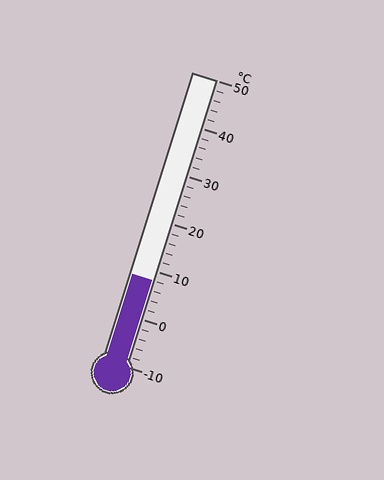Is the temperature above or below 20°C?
The temperature is below 20°C.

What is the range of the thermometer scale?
The thermometer scale ranges from -10°C to 50°C.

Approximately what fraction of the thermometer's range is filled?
The thermometer is filled to approximately 30% of its range.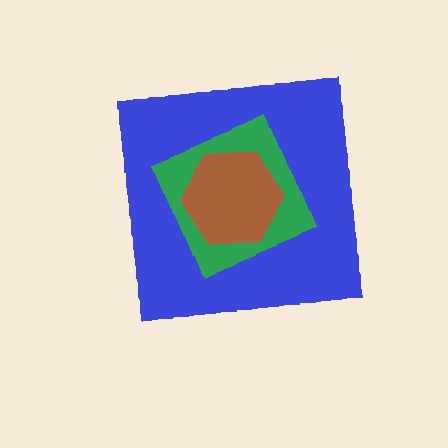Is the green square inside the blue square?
Yes.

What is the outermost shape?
The blue square.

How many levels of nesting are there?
3.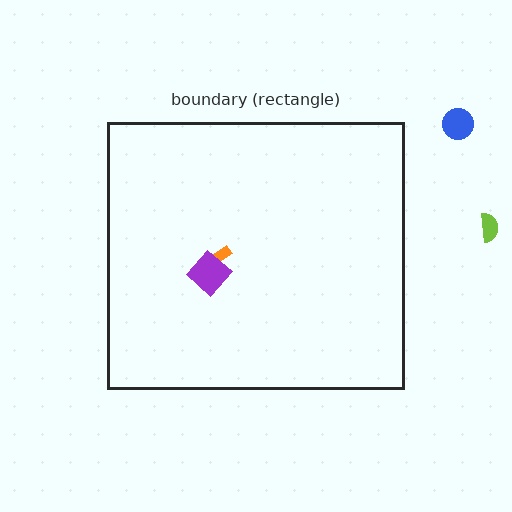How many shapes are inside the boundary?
2 inside, 2 outside.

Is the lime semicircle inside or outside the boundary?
Outside.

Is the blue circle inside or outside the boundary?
Outside.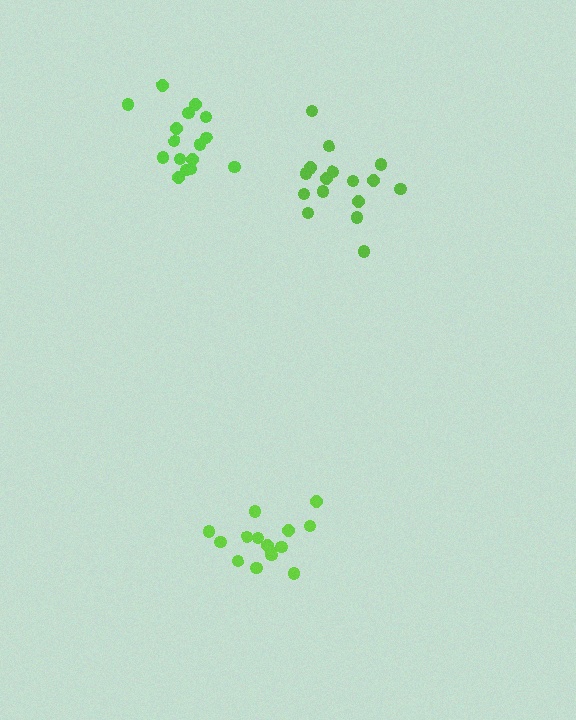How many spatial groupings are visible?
There are 3 spatial groupings.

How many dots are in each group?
Group 1: 16 dots, Group 2: 17 dots, Group 3: 15 dots (48 total).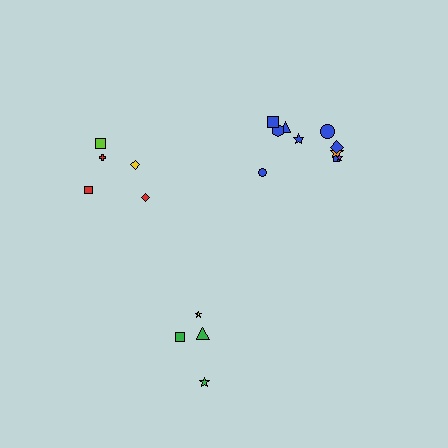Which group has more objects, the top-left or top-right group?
The top-right group.